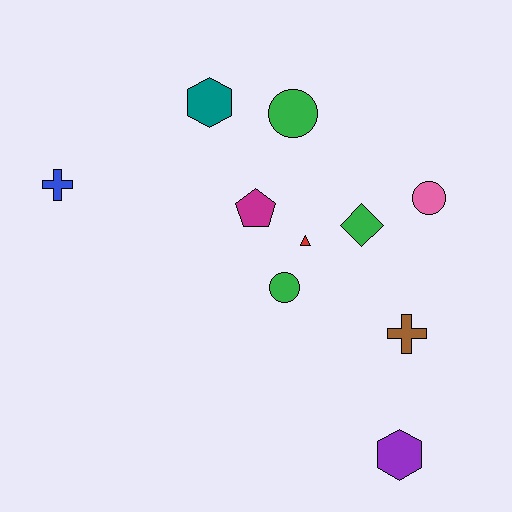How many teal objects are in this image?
There is 1 teal object.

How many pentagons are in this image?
There is 1 pentagon.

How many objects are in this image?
There are 10 objects.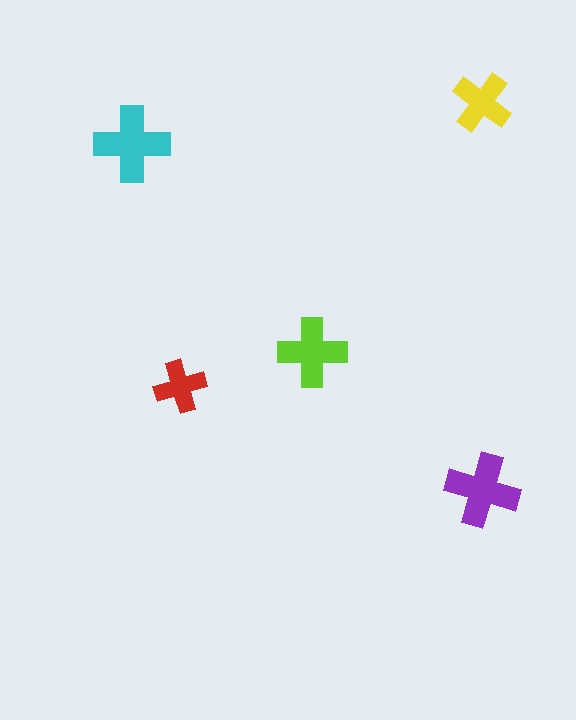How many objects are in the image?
There are 5 objects in the image.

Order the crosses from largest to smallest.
the cyan one, the purple one, the lime one, the yellow one, the red one.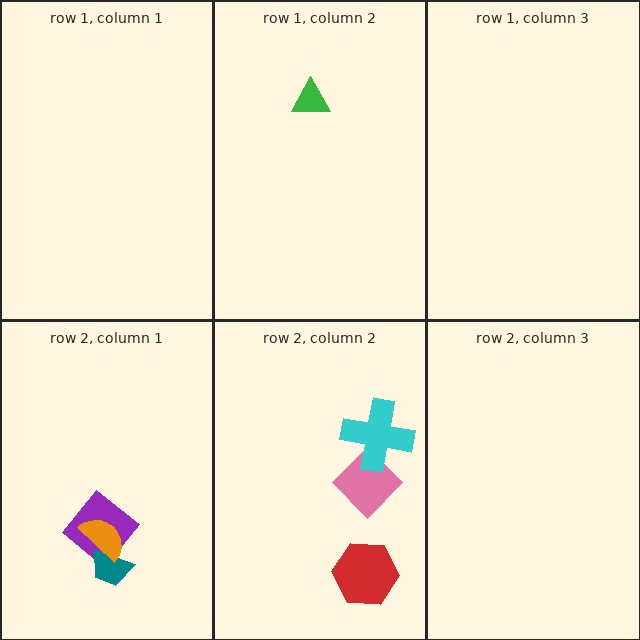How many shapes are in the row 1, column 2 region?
1.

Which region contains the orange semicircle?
The row 2, column 1 region.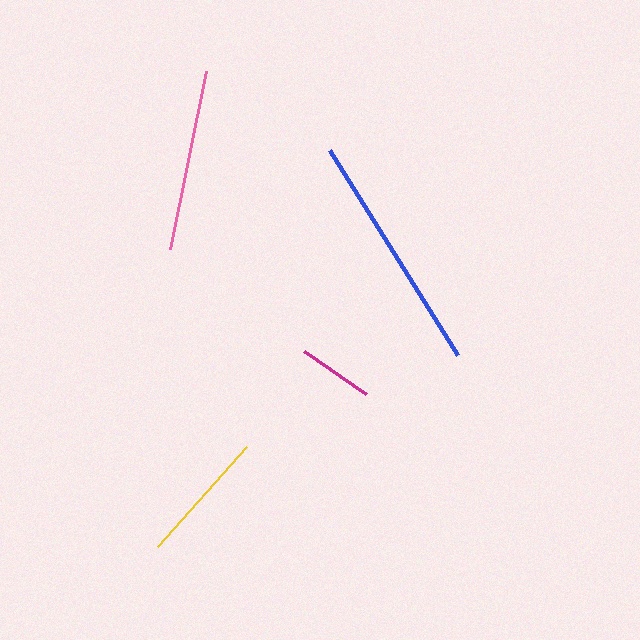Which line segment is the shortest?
The magenta line is the shortest at approximately 75 pixels.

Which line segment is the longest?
The blue line is the longest at approximately 241 pixels.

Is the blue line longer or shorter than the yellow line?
The blue line is longer than the yellow line.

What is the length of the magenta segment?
The magenta segment is approximately 75 pixels long.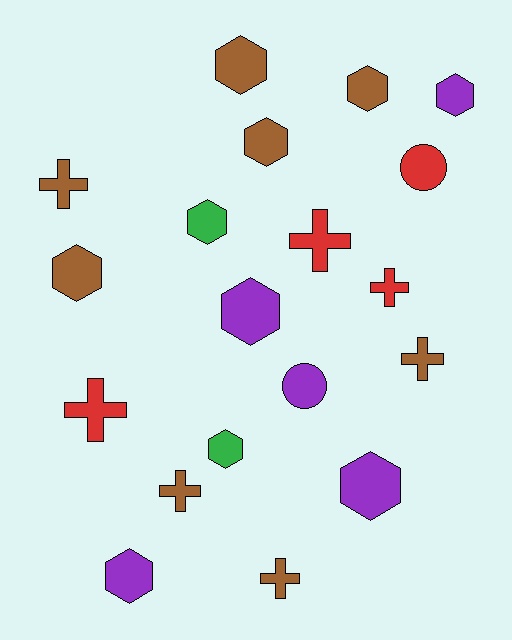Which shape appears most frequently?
Hexagon, with 10 objects.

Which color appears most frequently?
Brown, with 8 objects.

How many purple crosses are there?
There are no purple crosses.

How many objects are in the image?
There are 19 objects.